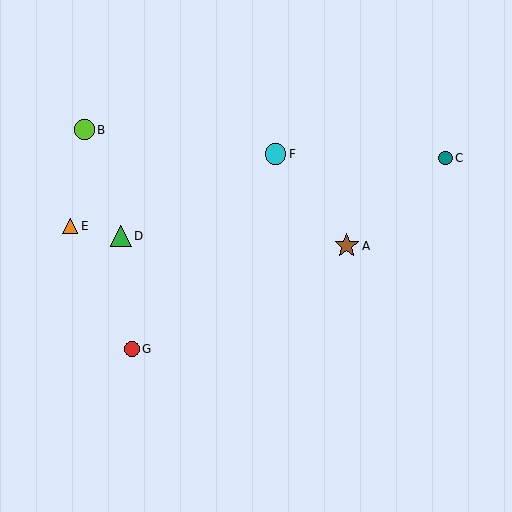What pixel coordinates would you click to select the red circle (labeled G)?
Click at (132, 349) to select the red circle G.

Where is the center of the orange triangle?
The center of the orange triangle is at (70, 226).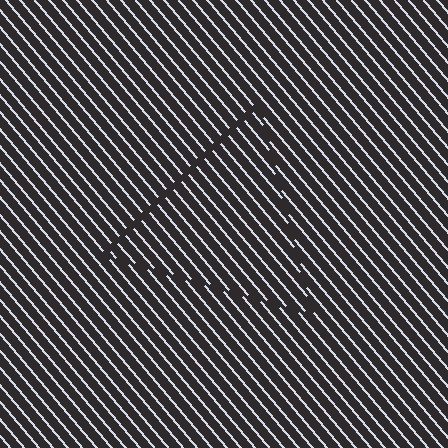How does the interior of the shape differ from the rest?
The interior of the shape contains the same grating, shifted by half a period — the contour is defined by the phase discontinuity where line-ends from the inner and outer gratings abut.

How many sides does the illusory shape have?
3 sides — the line-ends trace a triangle.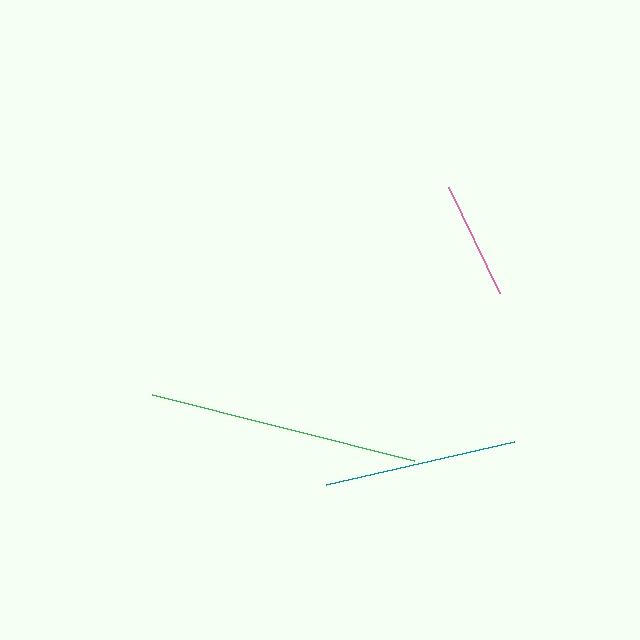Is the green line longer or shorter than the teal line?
The green line is longer than the teal line.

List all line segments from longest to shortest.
From longest to shortest: green, teal, pink.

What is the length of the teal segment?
The teal segment is approximately 193 pixels long.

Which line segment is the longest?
The green line is the longest at approximately 270 pixels.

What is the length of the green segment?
The green segment is approximately 270 pixels long.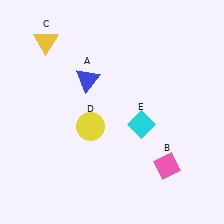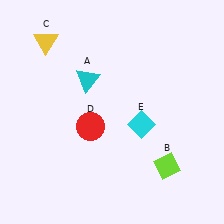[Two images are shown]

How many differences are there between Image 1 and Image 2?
There are 3 differences between the two images.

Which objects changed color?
A changed from blue to cyan. B changed from pink to lime. D changed from yellow to red.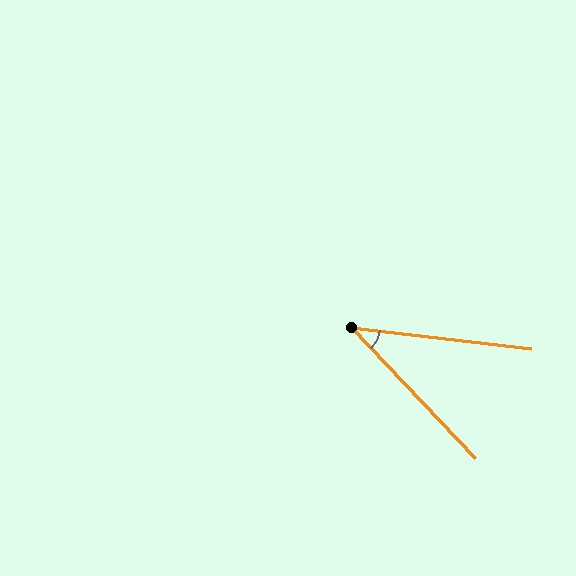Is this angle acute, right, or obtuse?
It is acute.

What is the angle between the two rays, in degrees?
Approximately 40 degrees.